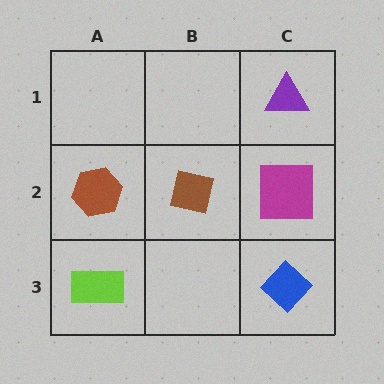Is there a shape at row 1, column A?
No, that cell is empty.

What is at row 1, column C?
A purple triangle.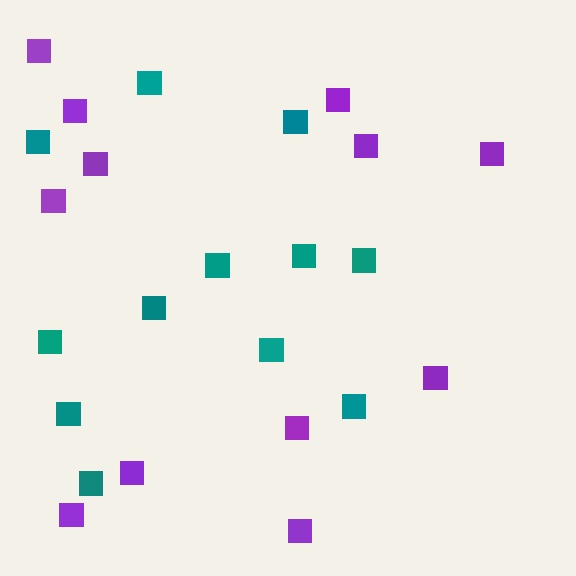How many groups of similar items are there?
There are 2 groups: one group of teal squares (12) and one group of purple squares (12).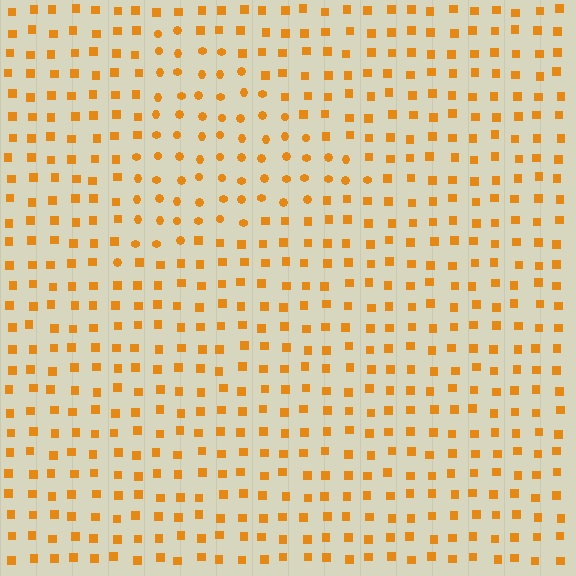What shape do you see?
I see a triangle.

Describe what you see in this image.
The image is filled with small orange elements arranged in a uniform grid. A triangle-shaped region contains circles, while the surrounding area contains squares. The boundary is defined purely by the change in element shape.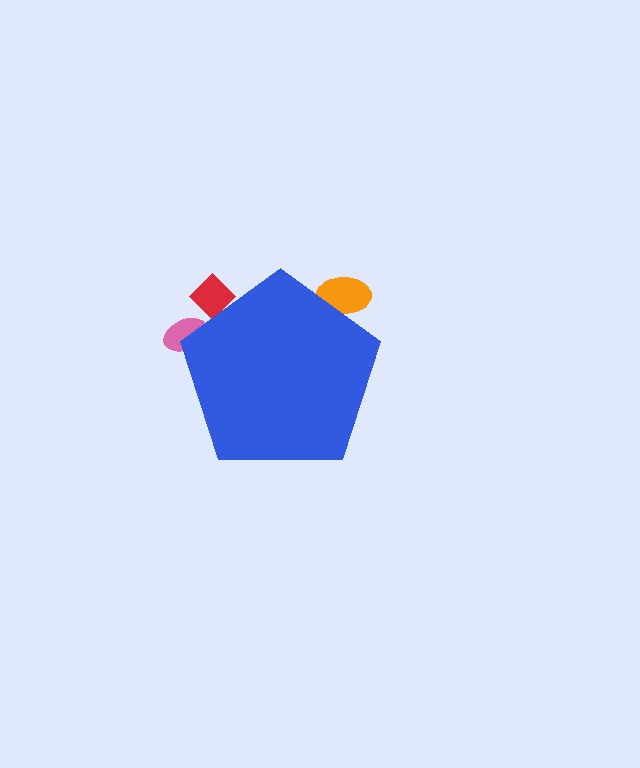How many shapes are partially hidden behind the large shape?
3 shapes are partially hidden.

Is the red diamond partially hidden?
Yes, the red diamond is partially hidden behind the blue pentagon.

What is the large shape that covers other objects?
A blue pentagon.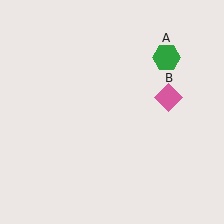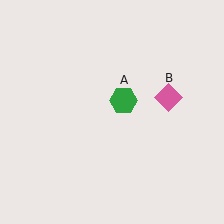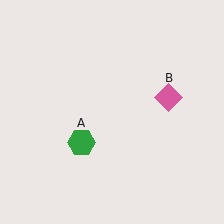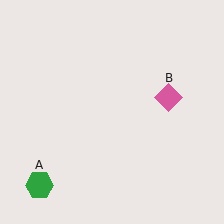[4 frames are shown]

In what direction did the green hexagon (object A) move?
The green hexagon (object A) moved down and to the left.